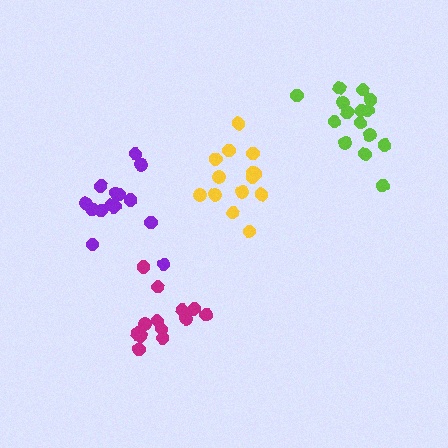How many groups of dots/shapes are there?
There are 4 groups.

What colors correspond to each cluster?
The clusters are colored: magenta, lime, yellow, purple.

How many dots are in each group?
Group 1: 15 dots, Group 2: 15 dots, Group 3: 14 dots, Group 4: 15 dots (59 total).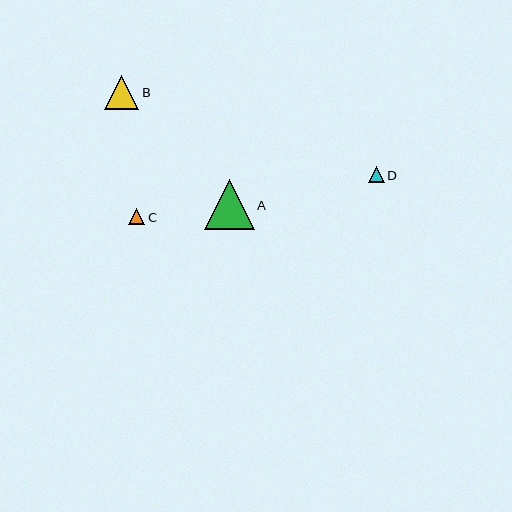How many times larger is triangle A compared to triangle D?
Triangle A is approximately 3.2 times the size of triangle D.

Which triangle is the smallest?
Triangle D is the smallest with a size of approximately 16 pixels.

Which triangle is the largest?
Triangle A is the largest with a size of approximately 50 pixels.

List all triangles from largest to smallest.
From largest to smallest: A, B, C, D.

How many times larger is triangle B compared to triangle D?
Triangle B is approximately 2.2 times the size of triangle D.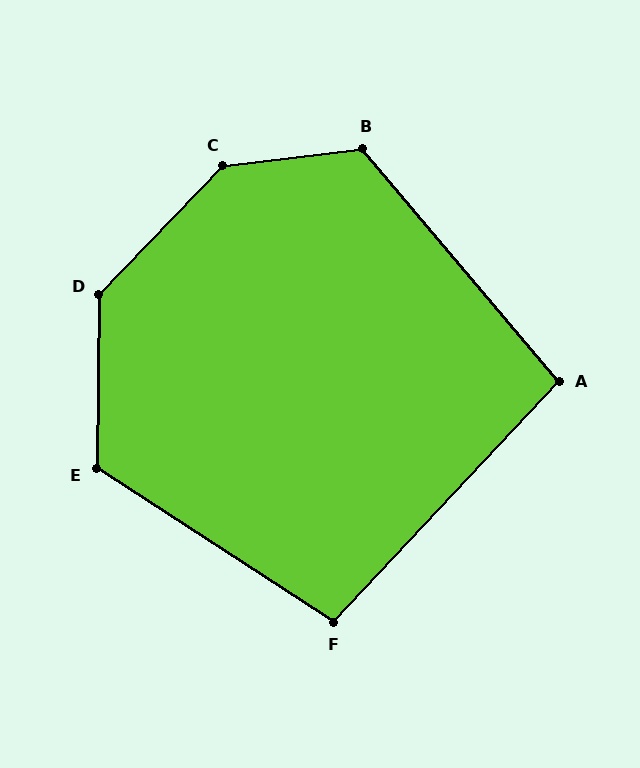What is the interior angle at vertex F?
Approximately 100 degrees (obtuse).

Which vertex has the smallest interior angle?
A, at approximately 97 degrees.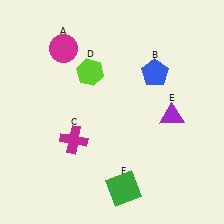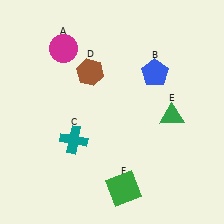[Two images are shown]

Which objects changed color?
C changed from magenta to teal. D changed from lime to brown. E changed from purple to green.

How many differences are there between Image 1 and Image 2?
There are 3 differences between the two images.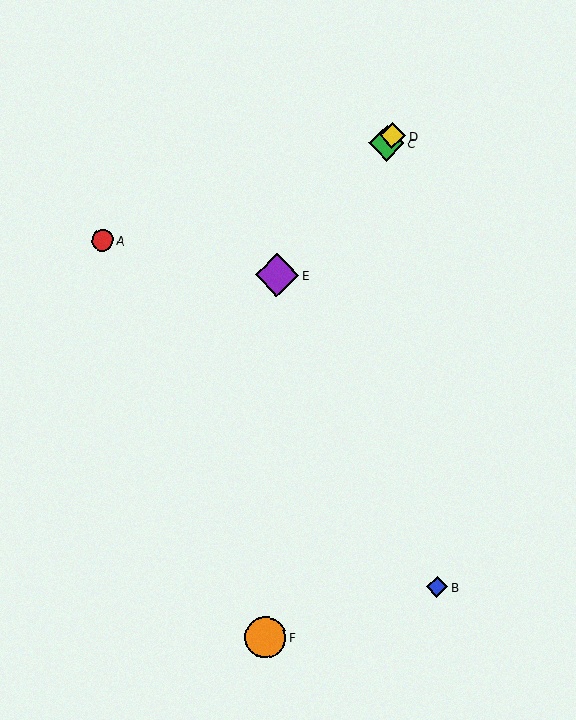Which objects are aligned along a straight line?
Objects C, D, E are aligned along a straight line.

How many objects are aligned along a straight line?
3 objects (C, D, E) are aligned along a straight line.